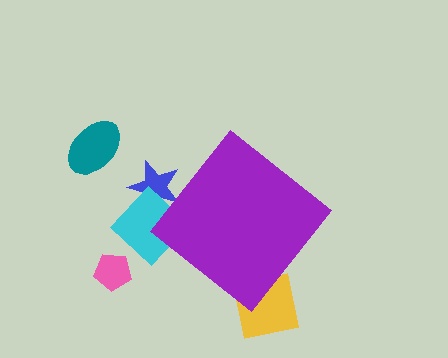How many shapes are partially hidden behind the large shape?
3 shapes are partially hidden.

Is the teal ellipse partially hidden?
No, the teal ellipse is fully visible.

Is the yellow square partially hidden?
Yes, the yellow square is partially hidden behind the purple diamond.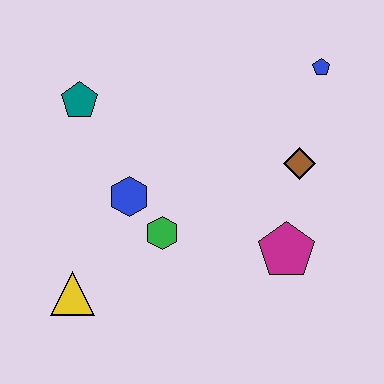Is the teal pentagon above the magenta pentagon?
Yes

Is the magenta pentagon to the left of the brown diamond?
Yes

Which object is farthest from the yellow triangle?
The blue pentagon is farthest from the yellow triangle.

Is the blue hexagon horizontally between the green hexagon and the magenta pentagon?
No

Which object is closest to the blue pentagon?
The brown diamond is closest to the blue pentagon.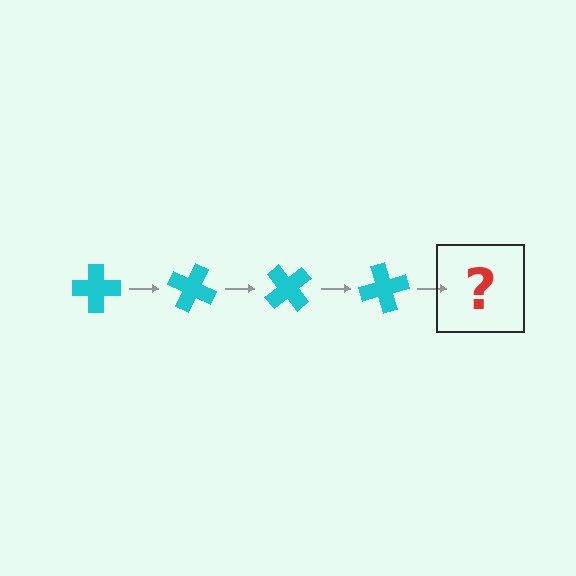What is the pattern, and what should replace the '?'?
The pattern is that the cross rotates 25 degrees each step. The '?' should be a cyan cross rotated 100 degrees.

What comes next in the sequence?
The next element should be a cyan cross rotated 100 degrees.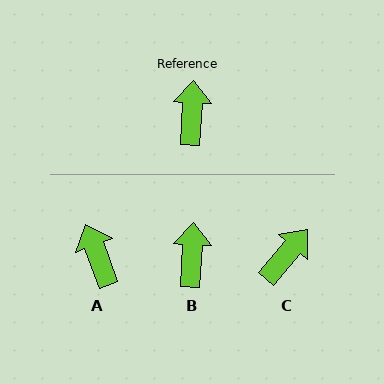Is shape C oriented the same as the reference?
No, it is off by about 37 degrees.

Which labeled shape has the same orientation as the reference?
B.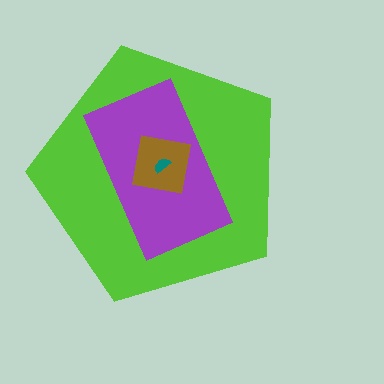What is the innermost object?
The teal semicircle.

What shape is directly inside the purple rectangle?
The brown square.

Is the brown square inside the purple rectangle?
Yes.